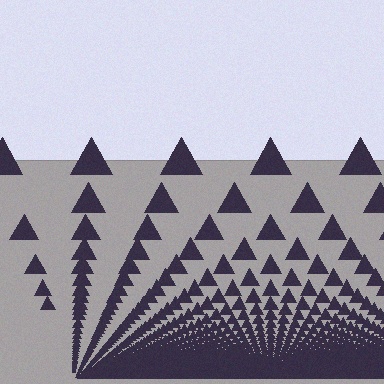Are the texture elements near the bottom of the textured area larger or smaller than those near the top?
Smaller. The gradient is inverted — elements near the bottom are smaller and denser.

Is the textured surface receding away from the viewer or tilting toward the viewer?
The surface appears to tilt toward the viewer. Texture elements get larger and sparser toward the top.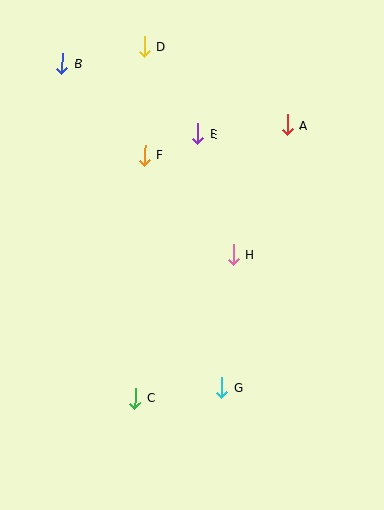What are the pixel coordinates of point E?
Point E is at (197, 134).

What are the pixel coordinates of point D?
Point D is at (144, 47).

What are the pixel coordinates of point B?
Point B is at (62, 64).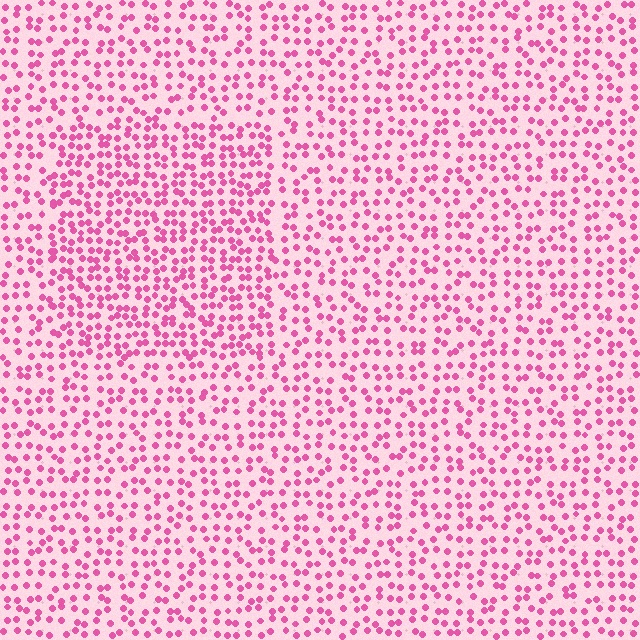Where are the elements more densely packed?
The elements are more densely packed inside the rectangle boundary.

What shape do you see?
I see a rectangle.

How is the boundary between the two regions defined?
The boundary is defined by a change in element density (approximately 1.5x ratio). All elements are the same color, size, and shape.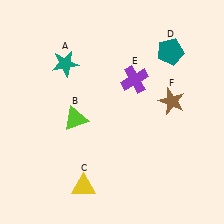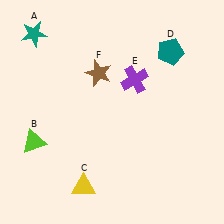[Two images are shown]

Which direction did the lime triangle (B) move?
The lime triangle (B) moved left.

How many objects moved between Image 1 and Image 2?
3 objects moved between the two images.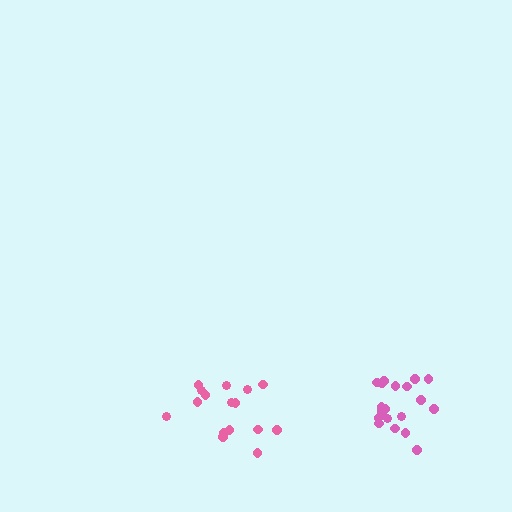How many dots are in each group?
Group 1: 20 dots, Group 2: 16 dots (36 total).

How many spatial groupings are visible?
There are 2 spatial groupings.